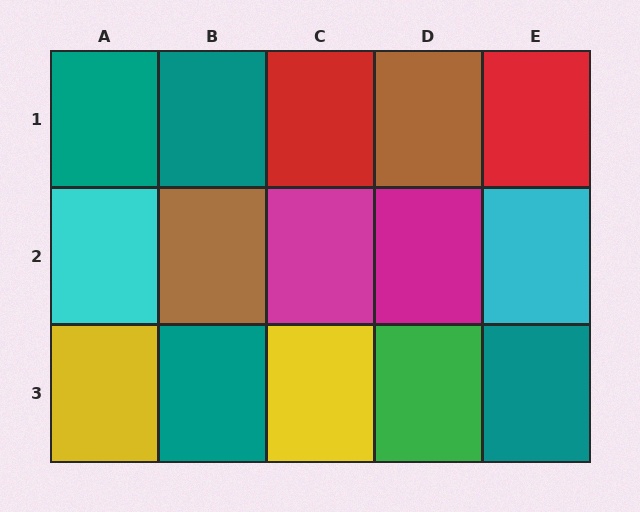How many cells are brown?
2 cells are brown.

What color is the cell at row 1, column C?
Red.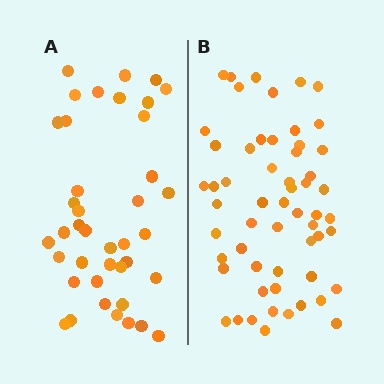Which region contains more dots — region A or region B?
Region B (the right region) has more dots.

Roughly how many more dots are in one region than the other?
Region B has approximately 15 more dots than region A.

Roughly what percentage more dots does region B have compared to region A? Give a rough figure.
About 40% more.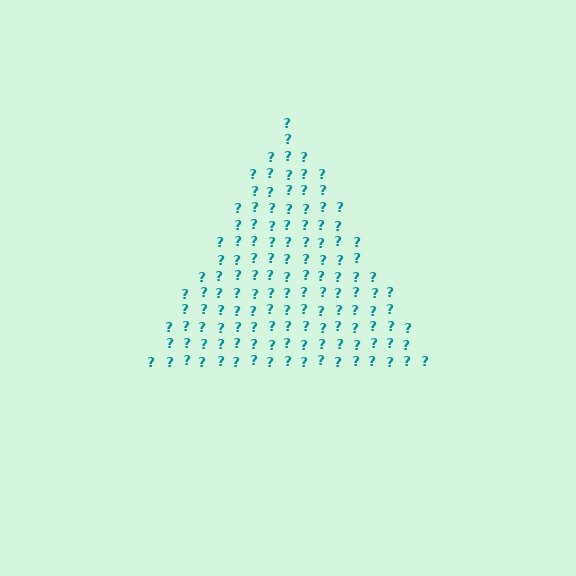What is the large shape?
The large shape is a triangle.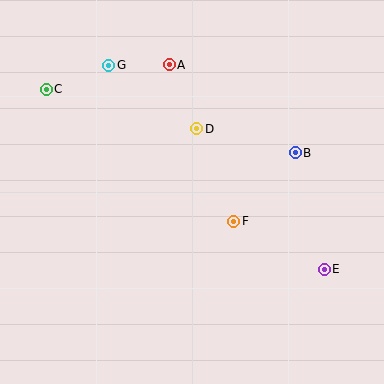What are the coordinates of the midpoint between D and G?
The midpoint between D and G is at (153, 97).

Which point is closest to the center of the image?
Point F at (234, 221) is closest to the center.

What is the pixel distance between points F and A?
The distance between F and A is 169 pixels.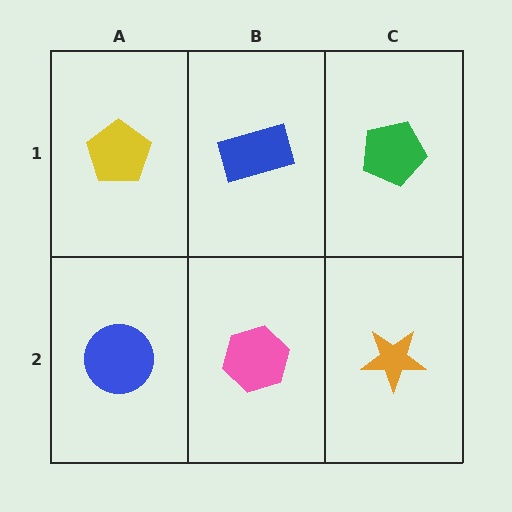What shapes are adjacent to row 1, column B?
A pink hexagon (row 2, column B), a yellow pentagon (row 1, column A), a green pentagon (row 1, column C).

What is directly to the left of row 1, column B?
A yellow pentagon.